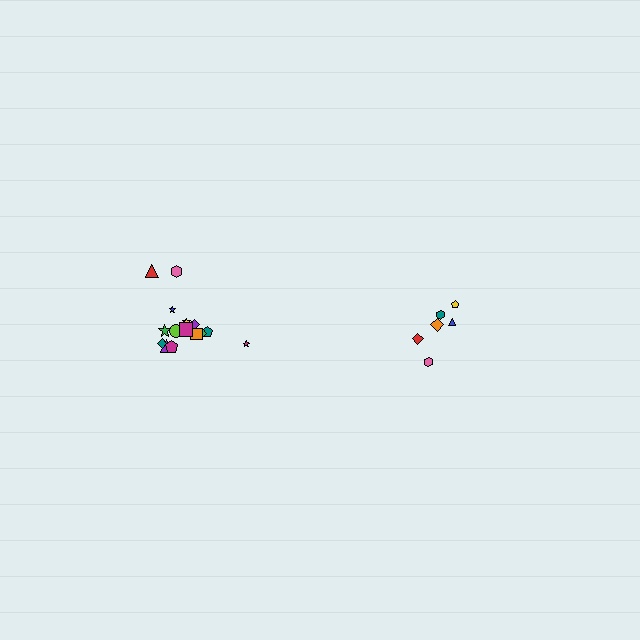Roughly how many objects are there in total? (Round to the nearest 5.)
Roughly 20 objects in total.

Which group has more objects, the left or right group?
The left group.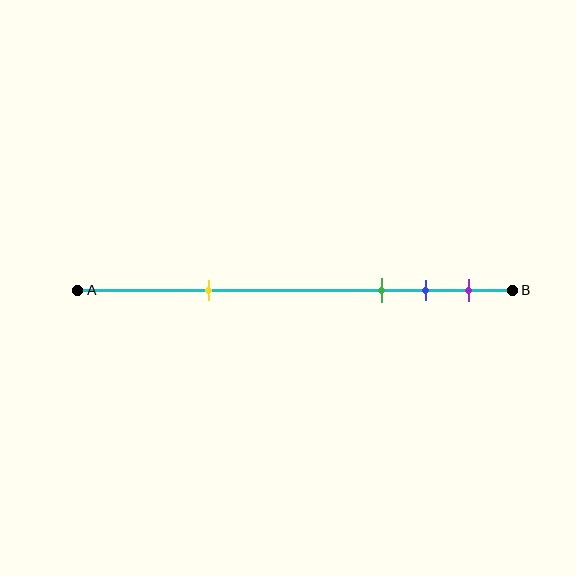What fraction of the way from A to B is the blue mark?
The blue mark is approximately 80% (0.8) of the way from A to B.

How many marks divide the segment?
There are 4 marks dividing the segment.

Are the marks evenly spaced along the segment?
No, the marks are not evenly spaced.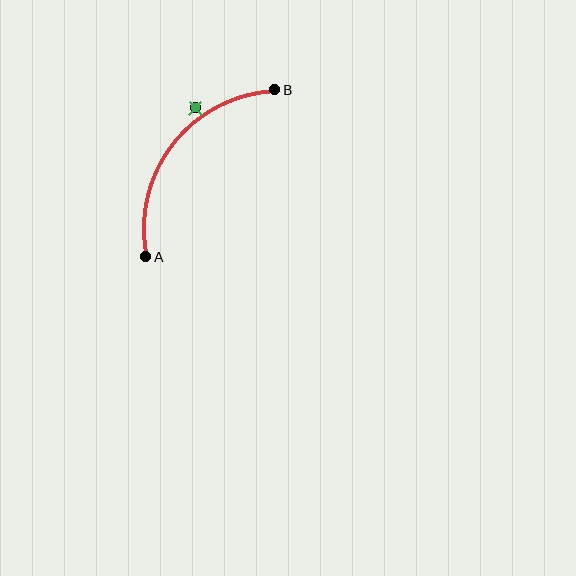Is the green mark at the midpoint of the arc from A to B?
No — the green mark does not lie on the arc at all. It sits slightly outside the curve.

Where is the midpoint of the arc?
The arc midpoint is the point on the curve farthest from the straight line joining A and B. It sits above and to the left of that line.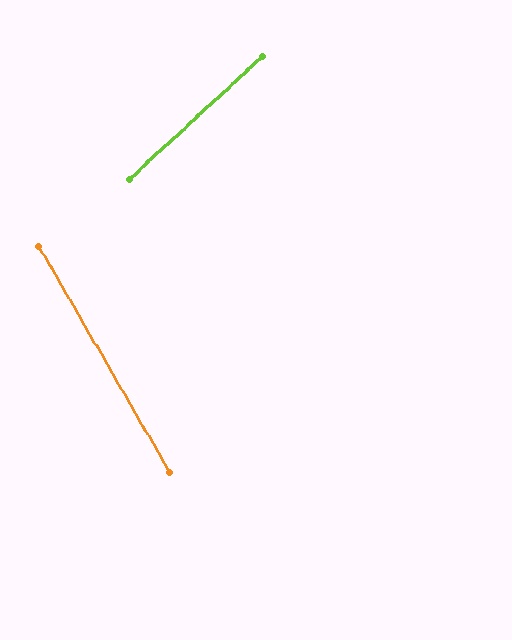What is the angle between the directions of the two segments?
Approximately 77 degrees.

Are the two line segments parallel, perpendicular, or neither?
Neither parallel nor perpendicular — they differ by about 77°.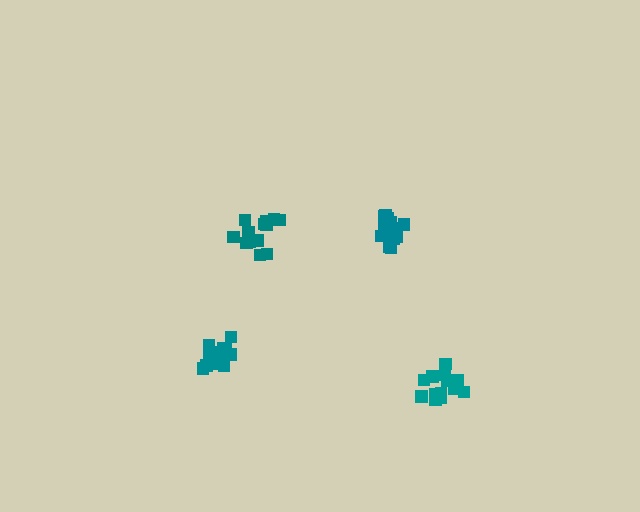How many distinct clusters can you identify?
There are 4 distinct clusters.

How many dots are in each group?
Group 1: 13 dots, Group 2: 14 dots, Group 3: 14 dots, Group 4: 14 dots (55 total).